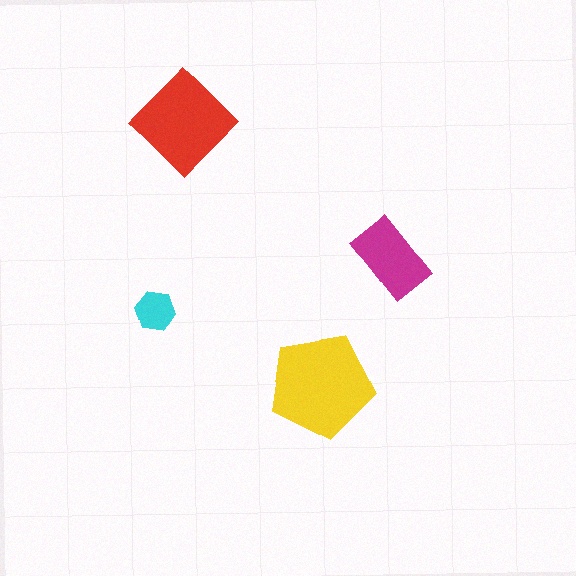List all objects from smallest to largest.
The cyan hexagon, the magenta rectangle, the red diamond, the yellow pentagon.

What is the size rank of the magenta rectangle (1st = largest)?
3rd.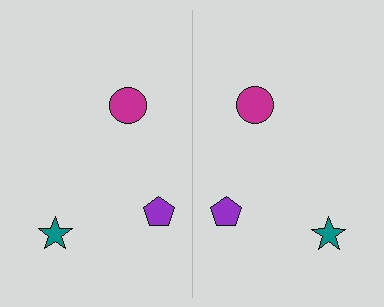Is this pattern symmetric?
Yes, this pattern has bilateral (reflection) symmetry.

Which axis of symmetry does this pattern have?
The pattern has a vertical axis of symmetry running through the center of the image.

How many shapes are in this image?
There are 6 shapes in this image.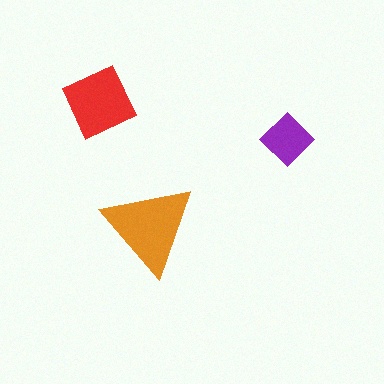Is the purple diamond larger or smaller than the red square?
Smaller.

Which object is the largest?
The orange triangle.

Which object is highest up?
The red square is topmost.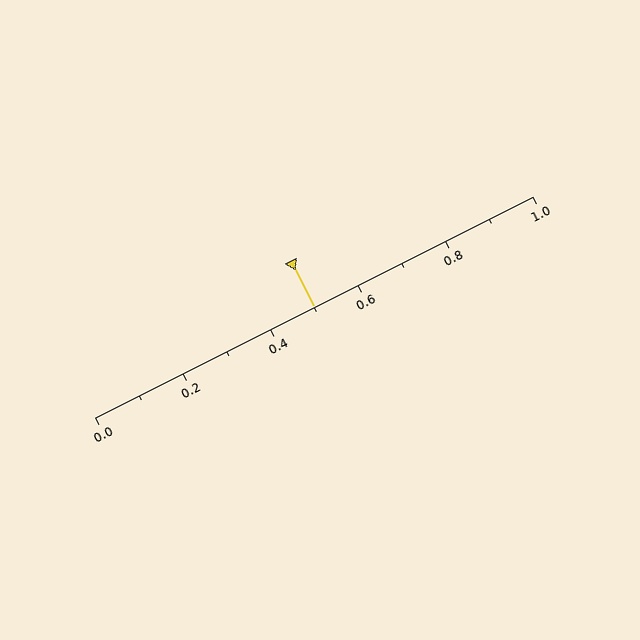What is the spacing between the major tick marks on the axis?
The major ticks are spaced 0.2 apart.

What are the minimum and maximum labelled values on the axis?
The axis runs from 0.0 to 1.0.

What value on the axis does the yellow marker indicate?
The marker indicates approximately 0.5.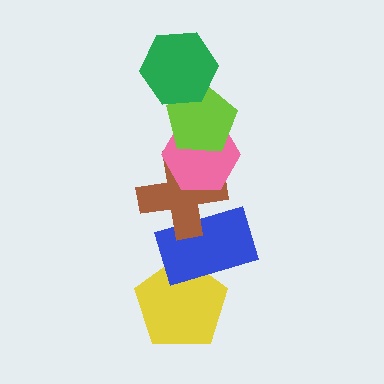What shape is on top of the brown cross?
The pink hexagon is on top of the brown cross.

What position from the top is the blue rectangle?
The blue rectangle is 5th from the top.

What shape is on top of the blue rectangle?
The brown cross is on top of the blue rectangle.